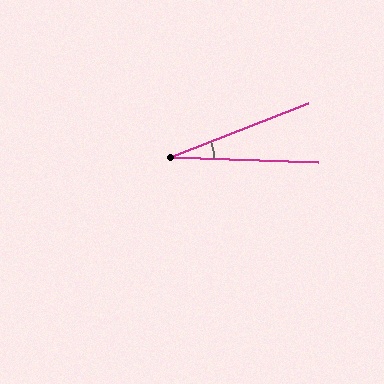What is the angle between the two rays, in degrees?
Approximately 23 degrees.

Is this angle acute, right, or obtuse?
It is acute.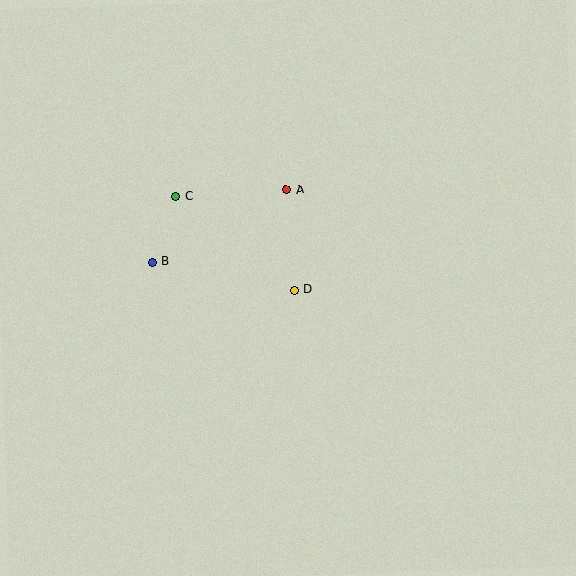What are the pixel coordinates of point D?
Point D is at (294, 290).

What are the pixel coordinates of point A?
Point A is at (286, 190).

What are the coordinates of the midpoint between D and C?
The midpoint between D and C is at (235, 243).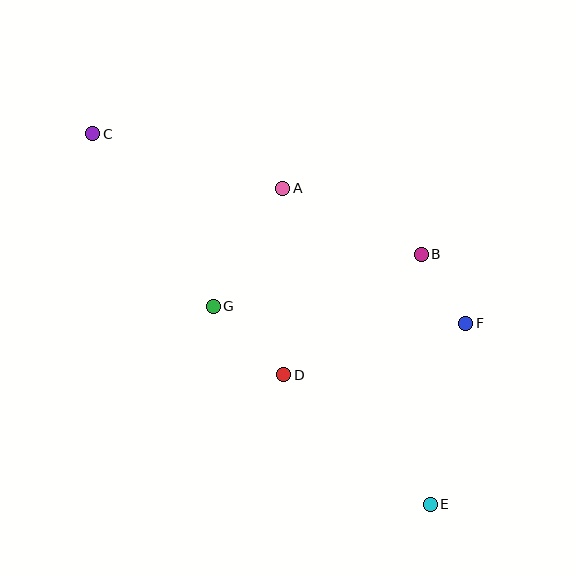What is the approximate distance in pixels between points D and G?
The distance between D and G is approximately 98 pixels.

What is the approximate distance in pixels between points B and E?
The distance between B and E is approximately 250 pixels.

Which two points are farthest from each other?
Points C and E are farthest from each other.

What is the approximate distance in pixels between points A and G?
The distance between A and G is approximately 137 pixels.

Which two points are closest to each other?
Points B and F are closest to each other.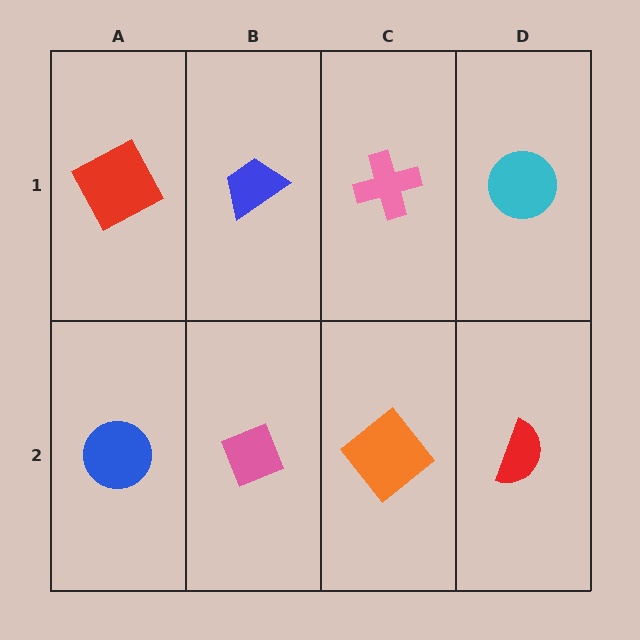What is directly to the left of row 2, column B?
A blue circle.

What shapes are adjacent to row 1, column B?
A pink diamond (row 2, column B), a red square (row 1, column A), a pink cross (row 1, column C).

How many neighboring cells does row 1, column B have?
3.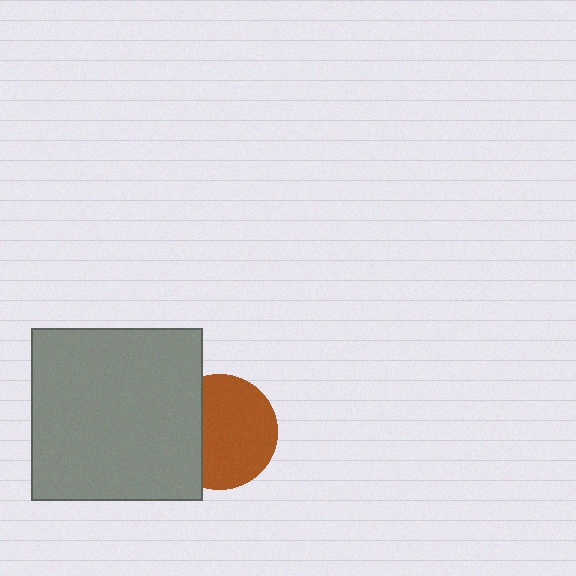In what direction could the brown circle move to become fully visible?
The brown circle could move right. That would shift it out from behind the gray square entirely.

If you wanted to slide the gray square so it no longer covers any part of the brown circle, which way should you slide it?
Slide it left — that is the most direct way to separate the two shapes.